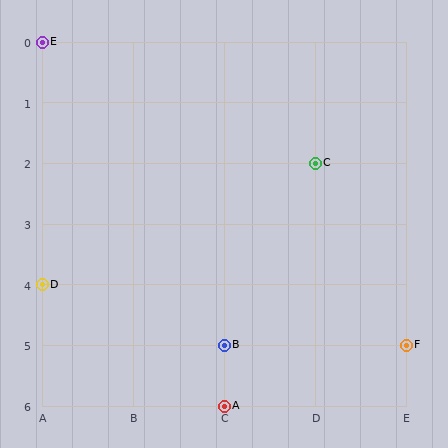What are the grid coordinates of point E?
Point E is at grid coordinates (A, 0).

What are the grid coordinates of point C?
Point C is at grid coordinates (D, 2).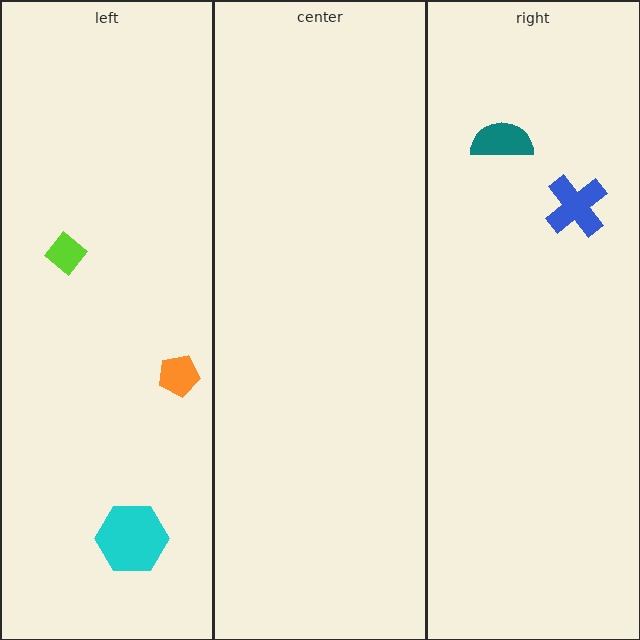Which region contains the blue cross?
The right region.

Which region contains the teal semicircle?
The right region.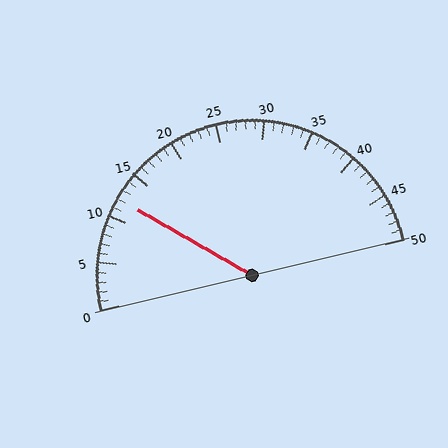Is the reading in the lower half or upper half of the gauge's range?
The reading is in the lower half of the range (0 to 50).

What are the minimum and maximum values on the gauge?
The gauge ranges from 0 to 50.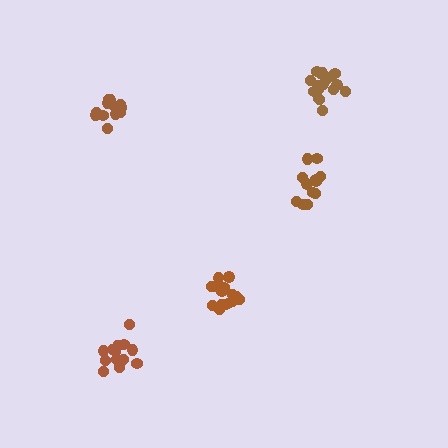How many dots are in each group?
Group 1: 18 dots, Group 2: 16 dots, Group 3: 13 dots, Group 4: 12 dots, Group 5: 12 dots (71 total).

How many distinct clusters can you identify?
There are 5 distinct clusters.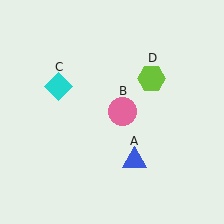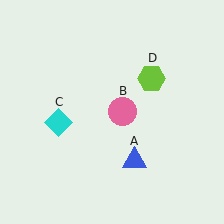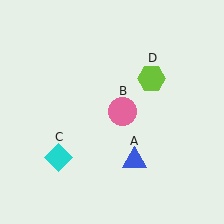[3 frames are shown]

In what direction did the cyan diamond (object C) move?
The cyan diamond (object C) moved down.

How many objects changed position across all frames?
1 object changed position: cyan diamond (object C).